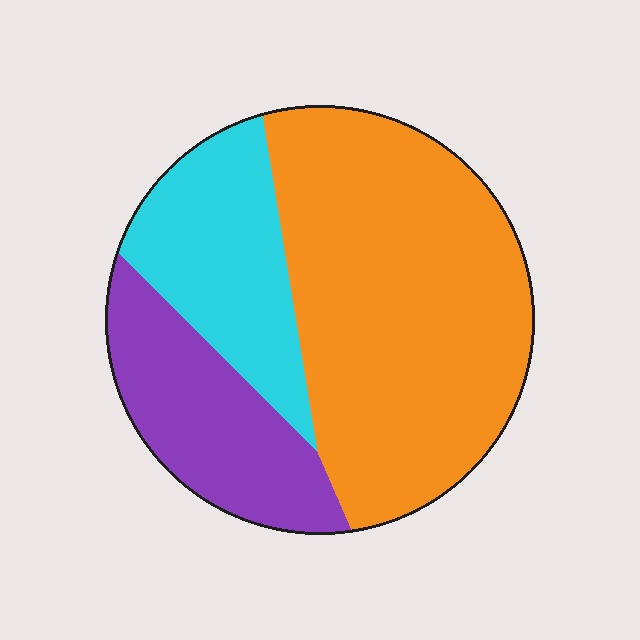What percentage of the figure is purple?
Purple takes up about one fifth (1/5) of the figure.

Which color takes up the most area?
Orange, at roughly 55%.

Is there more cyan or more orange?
Orange.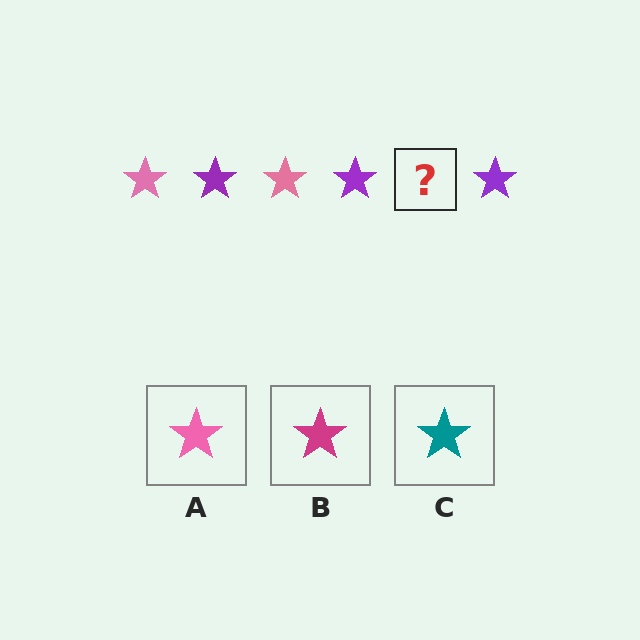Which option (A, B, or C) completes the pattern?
A.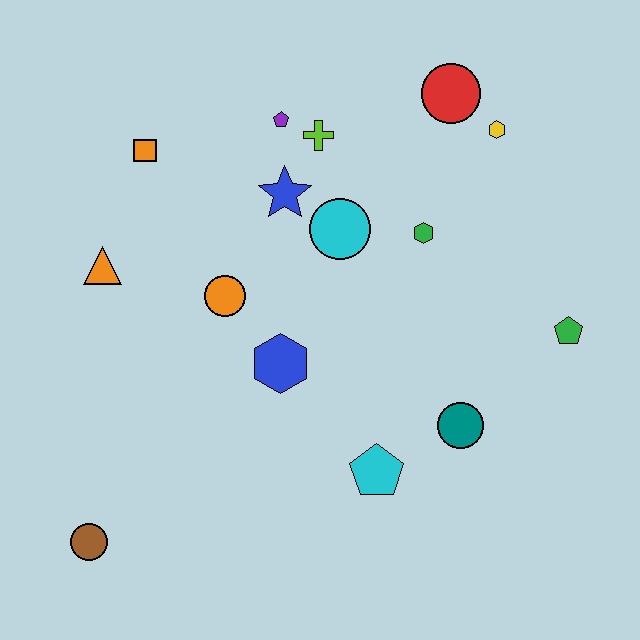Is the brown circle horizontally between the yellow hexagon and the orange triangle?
No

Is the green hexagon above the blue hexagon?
Yes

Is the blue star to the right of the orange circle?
Yes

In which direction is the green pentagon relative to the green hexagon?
The green pentagon is to the right of the green hexagon.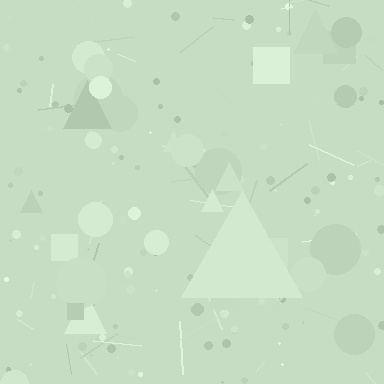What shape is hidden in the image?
A triangle is hidden in the image.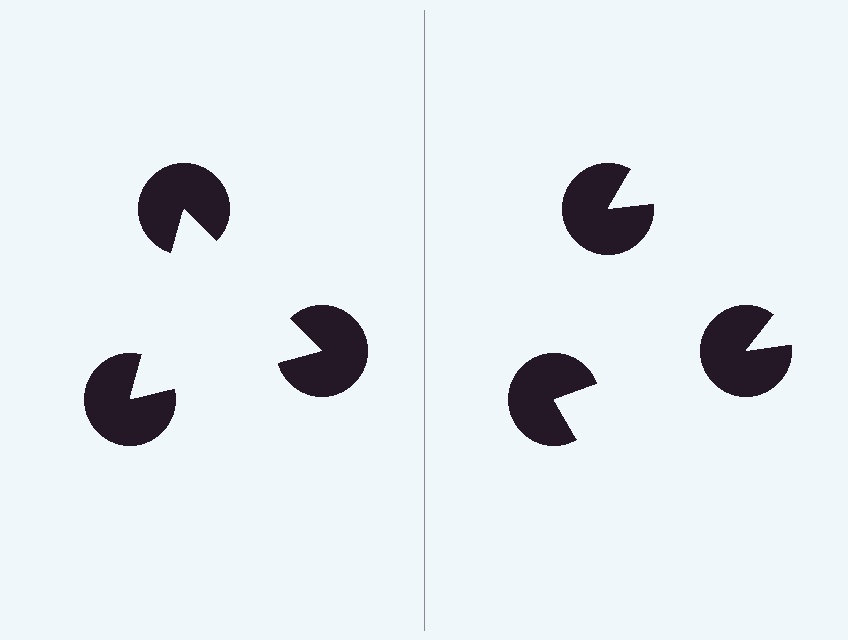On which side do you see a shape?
An illusory triangle appears on the left side. On the right side the wedge cuts are rotated, so no coherent shape forms.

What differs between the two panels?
The pac-man discs are positioned identically on both sides; only the wedge orientations differ. On the left they align to a triangle; on the right they are misaligned.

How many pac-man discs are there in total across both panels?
6 — 3 on each side.